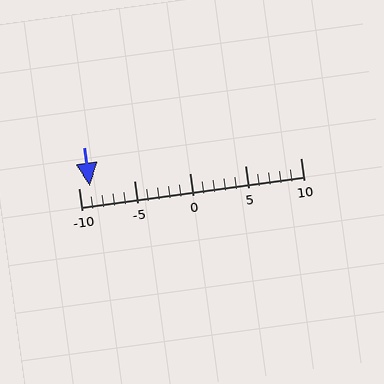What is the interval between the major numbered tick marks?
The major tick marks are spaced 5 units apart.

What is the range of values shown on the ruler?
The ruler shows values from -10 to 10.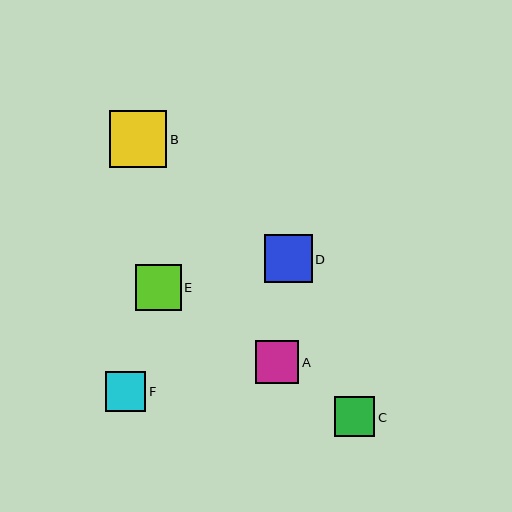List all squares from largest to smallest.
From largest to smallest: B, D, E, A, C, F.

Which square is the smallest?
Square F is the smallest with a size of approximately 40 pixels.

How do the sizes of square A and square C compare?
Square A and square C are approximately the same size.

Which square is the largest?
Square B is the largest with a size of approximately 57 pixels.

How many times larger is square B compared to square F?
Square B is approximately 1.4 times the size of square F.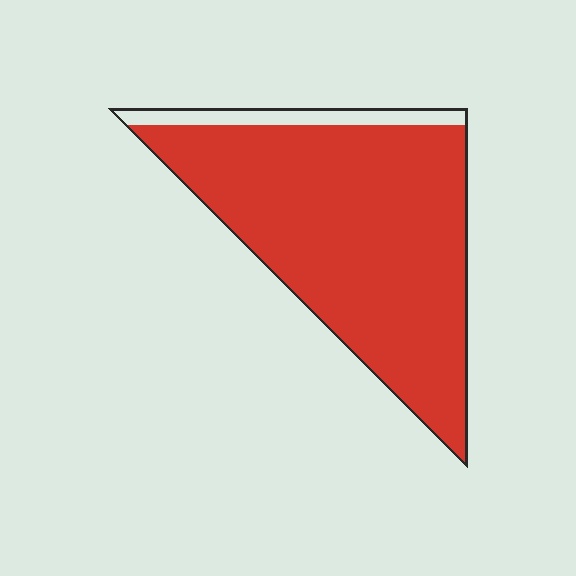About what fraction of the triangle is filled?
About nine tenths (9/10).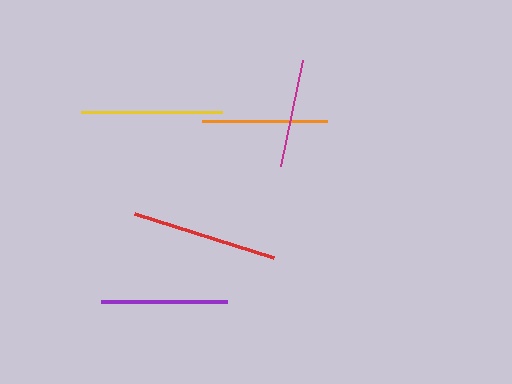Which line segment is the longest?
The red line is the longest at approximately 145 pixels.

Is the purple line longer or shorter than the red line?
The red line is longer than the purple line.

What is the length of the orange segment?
The orange segment is approximately 125 pixels long.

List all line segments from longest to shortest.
From longest to shortest: red, yellow, purple, orange, magenta.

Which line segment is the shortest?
The magenta line is the shortest at approximately 108 pixels.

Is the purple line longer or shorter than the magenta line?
The purple line is longer than the magenta line.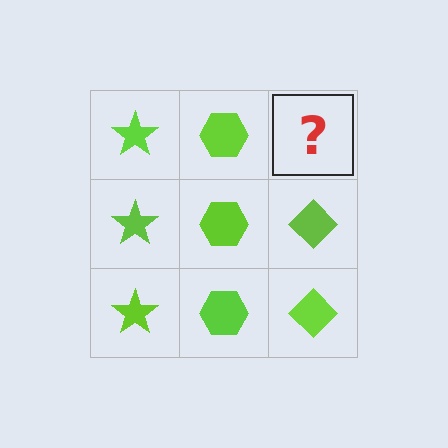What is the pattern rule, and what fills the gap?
The rule is that each column has a consistent shape. The gap should be filled with a lime diamond.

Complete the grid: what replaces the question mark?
The question mark should be replaced with a lime diamond.